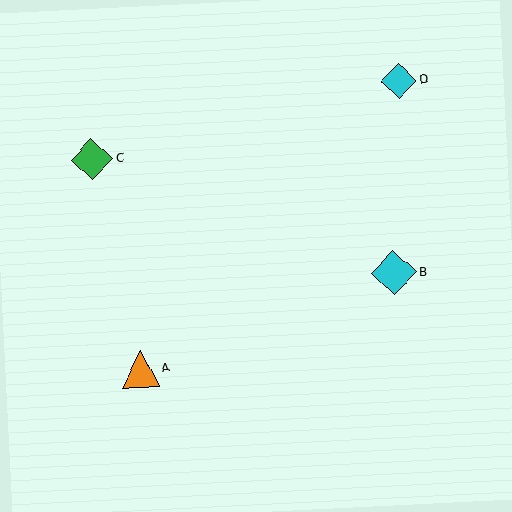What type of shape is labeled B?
Shape B is a cyan diamond.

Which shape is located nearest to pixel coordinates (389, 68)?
The cyan diamond (labeled D) at (399, 81) is nearest to that location.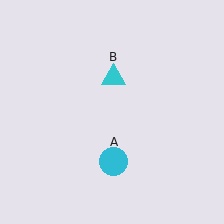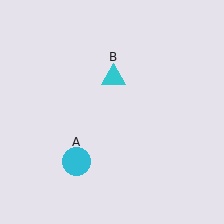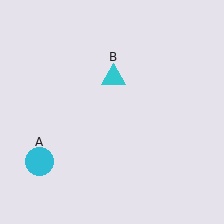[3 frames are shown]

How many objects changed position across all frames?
1 object changed position: cyan circle (object A).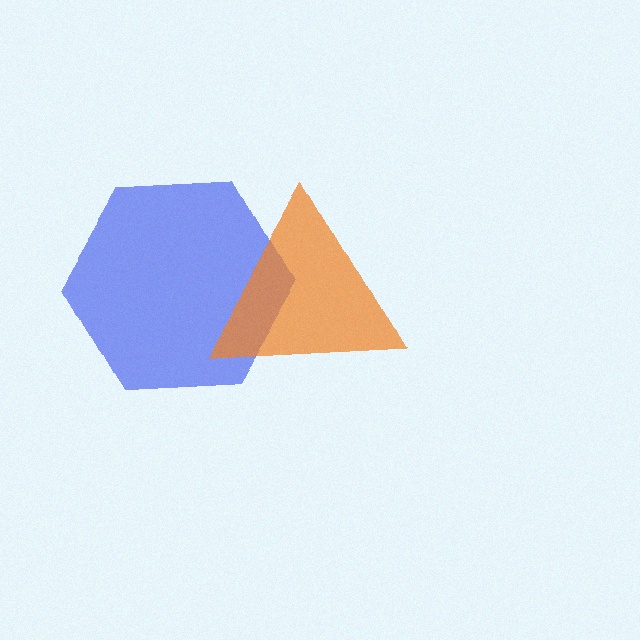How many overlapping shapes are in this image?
There are 2 overlapping shapes in the image.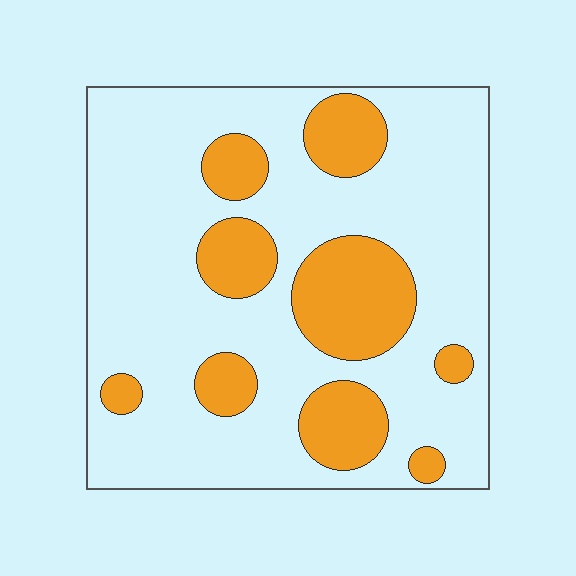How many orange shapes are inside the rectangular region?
9.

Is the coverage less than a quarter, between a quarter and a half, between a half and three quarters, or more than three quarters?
Less than a quarter.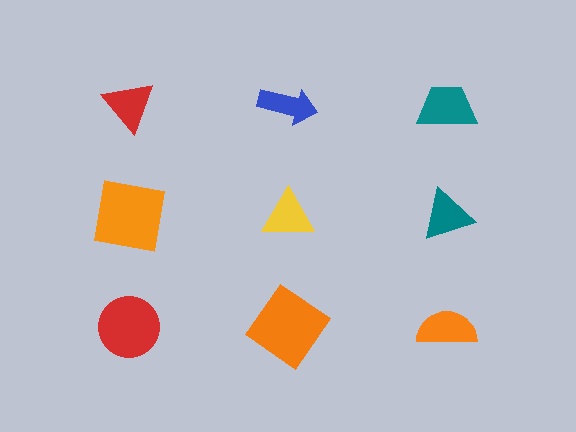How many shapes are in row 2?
3 shapes.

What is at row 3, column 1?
A red circle.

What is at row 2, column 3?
A teal triangle.